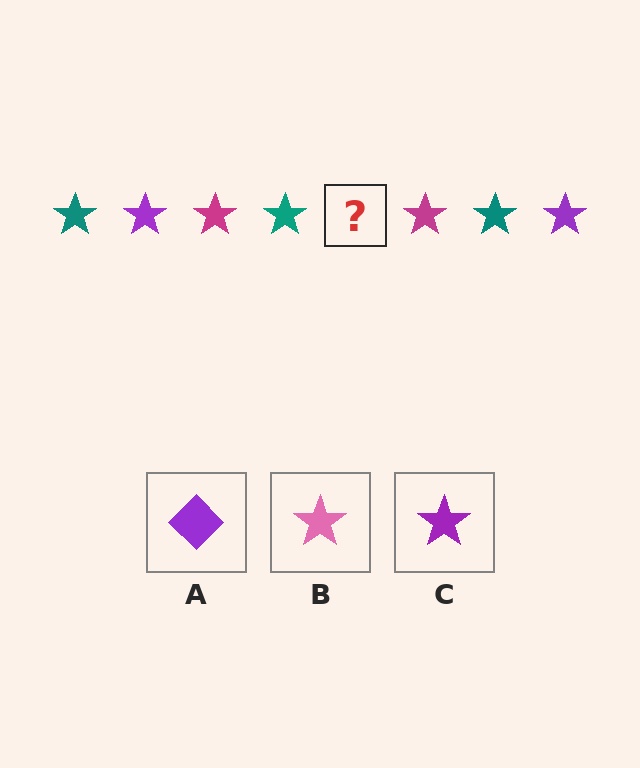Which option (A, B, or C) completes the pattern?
C.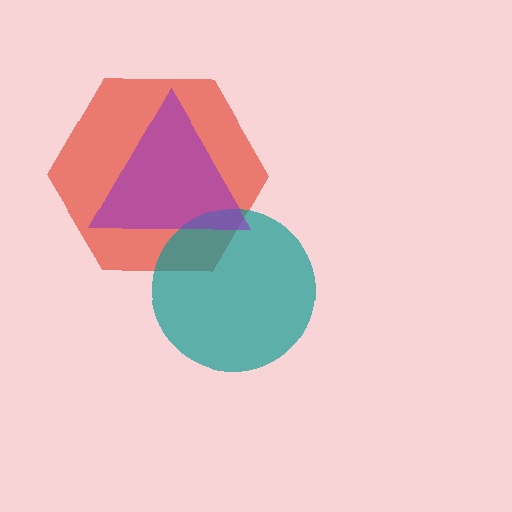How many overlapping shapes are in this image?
There are 3 overlapping shapes in the image.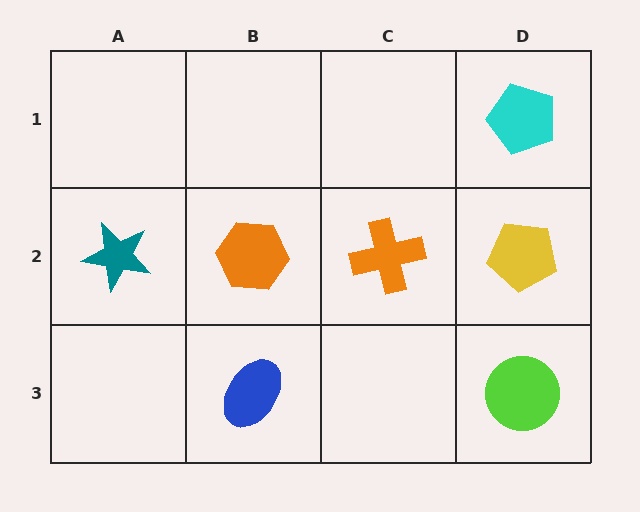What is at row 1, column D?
A cyan pentagon.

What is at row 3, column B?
A blue ellipse.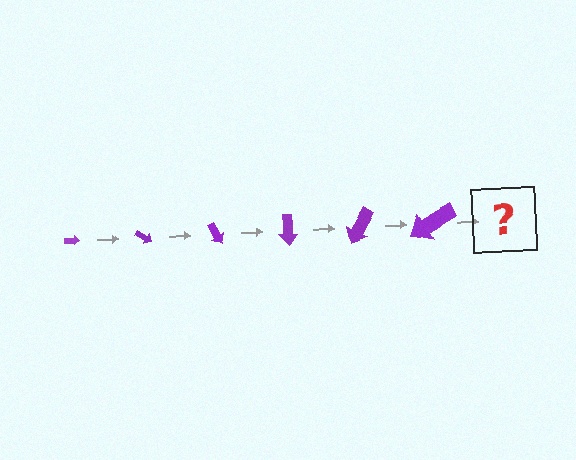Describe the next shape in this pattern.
It should be an arrow, larger than the previous one and rotated 180 degrees from the start.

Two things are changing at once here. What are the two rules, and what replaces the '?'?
The two rules are that the arrow grows larger each step and it rotates 30 degrees each step. The '?' should be an arrow, larger than the previous one and rotated 180 degrees from the start.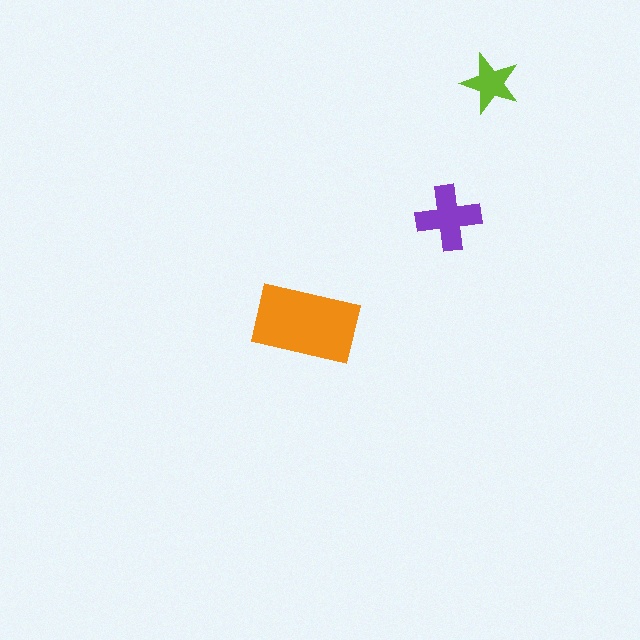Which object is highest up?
The lime star is topmost.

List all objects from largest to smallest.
The orange rectangle, the purple cross, the lime star.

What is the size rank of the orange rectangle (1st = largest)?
1st.